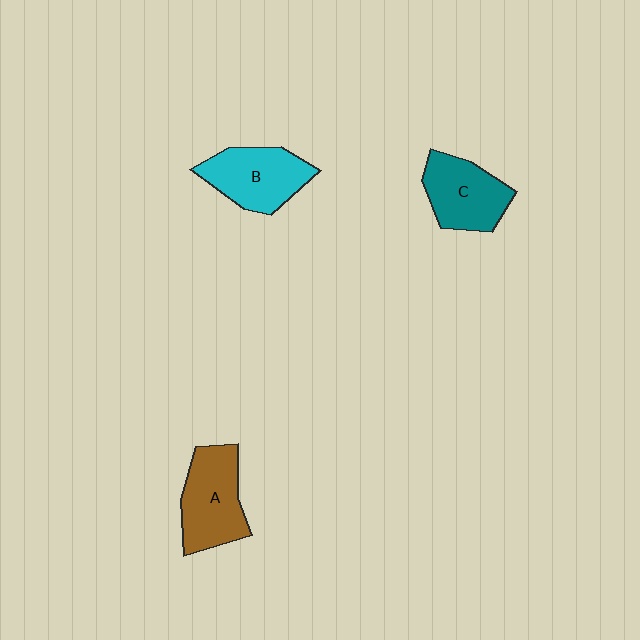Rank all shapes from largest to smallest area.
From largest to smallest: A (brown), B (cyan), C (teal).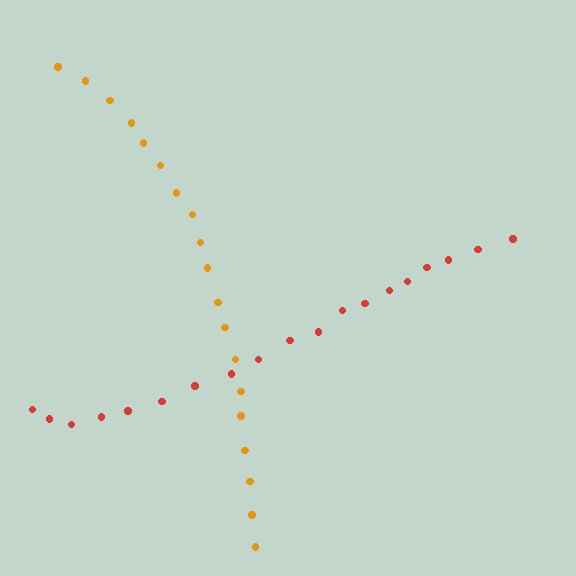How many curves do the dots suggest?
There are 2 distinct paths.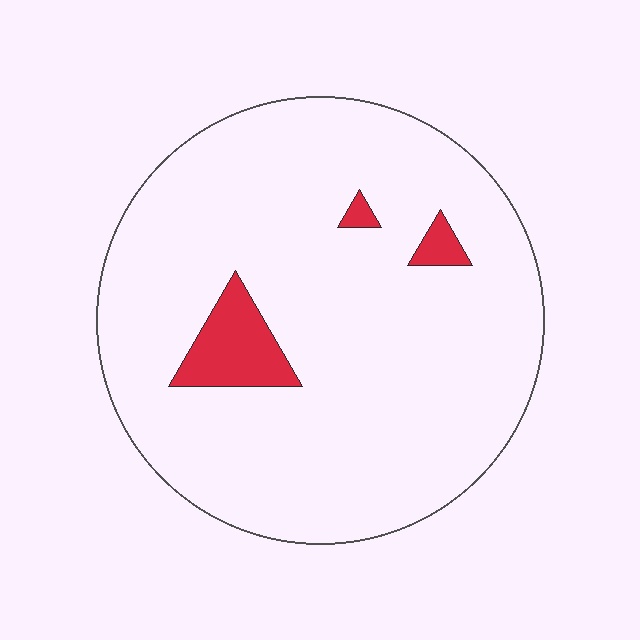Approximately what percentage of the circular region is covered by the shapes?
Approximately 5%.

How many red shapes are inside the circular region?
3.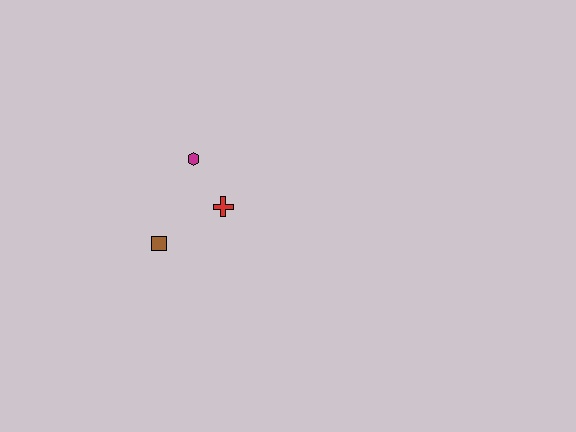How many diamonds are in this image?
There are no diamonds.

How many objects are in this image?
There are 3 objects.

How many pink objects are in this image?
There are no pink objects.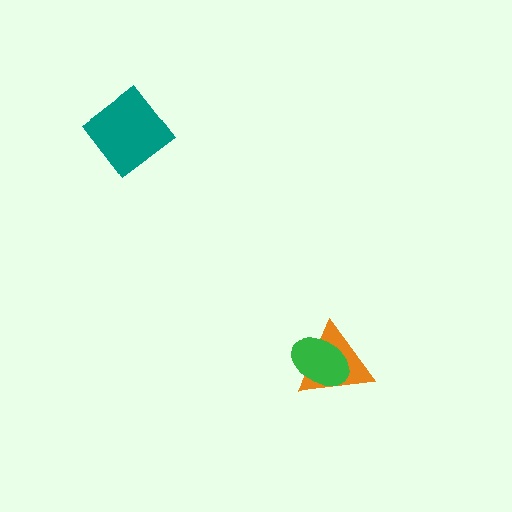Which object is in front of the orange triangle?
The green ellipse is in front of the orange triangle.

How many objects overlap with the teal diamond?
0 objects overlap with the teal diamond.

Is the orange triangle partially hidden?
Yes, it is partially covered by another shape.